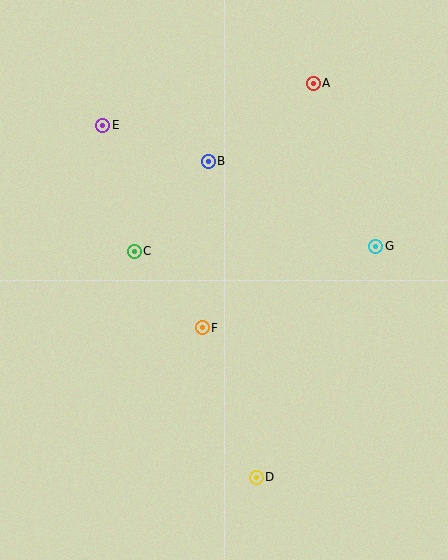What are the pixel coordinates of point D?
Point D is at (256, 477).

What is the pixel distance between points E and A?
The distance between E and A is 215 pixels.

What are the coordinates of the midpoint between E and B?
The midpoint between E and B is at (155, 143).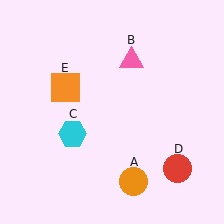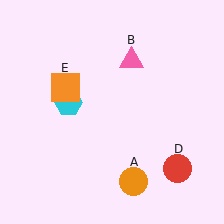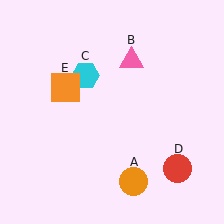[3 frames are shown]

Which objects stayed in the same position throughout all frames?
Orange circle (object A) and pink triangle (object B) and red circle (object D) and orange square (object E) remained stationary.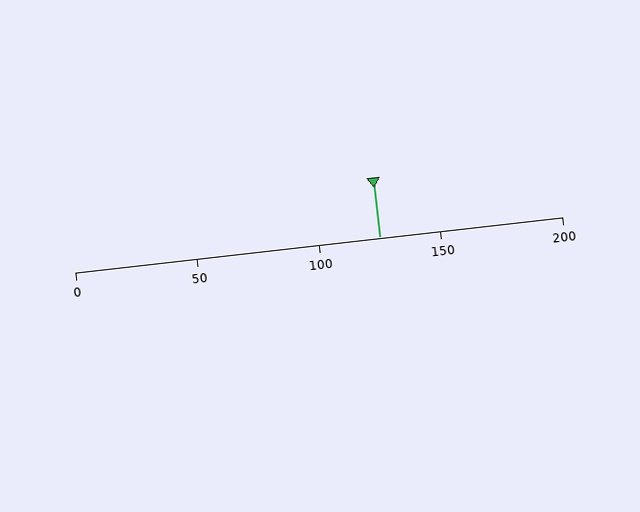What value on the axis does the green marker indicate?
The marker indicates approximately 125.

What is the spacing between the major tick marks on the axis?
The major ticks are spaced 50 apart.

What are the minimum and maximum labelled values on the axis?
The axis runs from 0 to 200.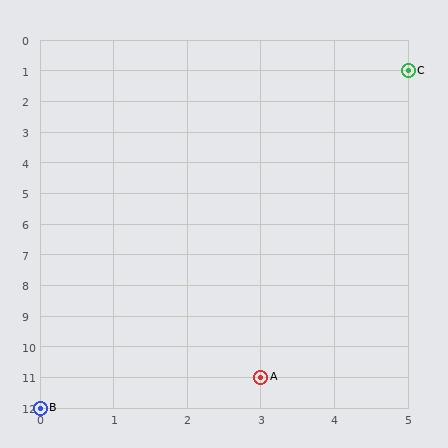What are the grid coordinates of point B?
Point B is at grid coordinates (0, 12).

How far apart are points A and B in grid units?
Points A and B are 3 columns and 1 row apart (about 3.2 grid units diagonally).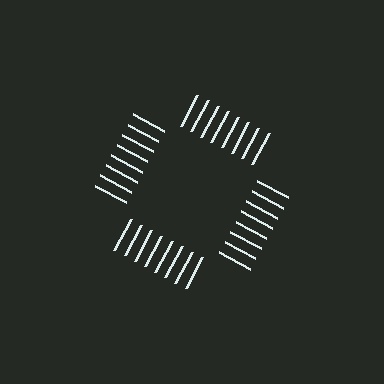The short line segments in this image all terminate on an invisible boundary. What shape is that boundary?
An illusory square — the line segments terminate on its edges but no continuous stroke is drawn.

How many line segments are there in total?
32 — 8 along each of the 4 edges.